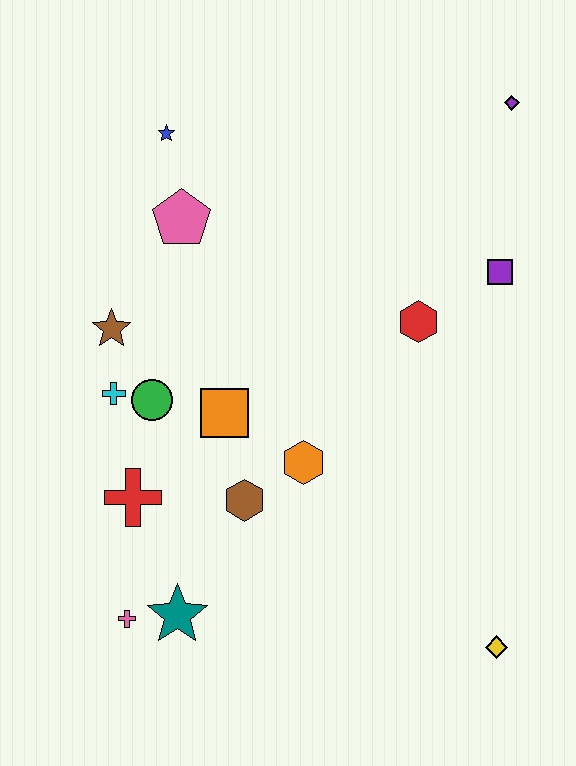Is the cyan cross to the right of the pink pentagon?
No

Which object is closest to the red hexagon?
The purple square is closest to the red hexagon.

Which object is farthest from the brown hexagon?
The purple diamond is farthest from the brown hexagon.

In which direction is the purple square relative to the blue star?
The purple square is to the right of the blue star.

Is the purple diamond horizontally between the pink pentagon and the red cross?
No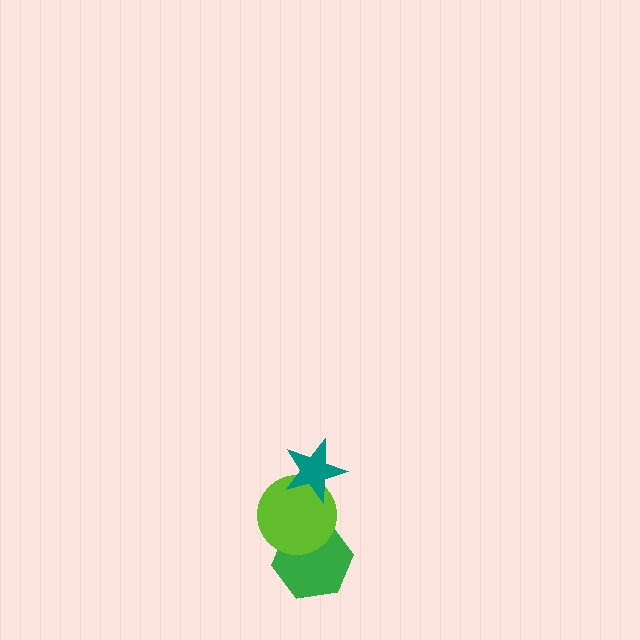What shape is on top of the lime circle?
The teal star is on top of the lime circle.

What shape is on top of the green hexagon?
The lime circle is on top of the green hexagon.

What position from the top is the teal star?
The teal star is 1st from the top.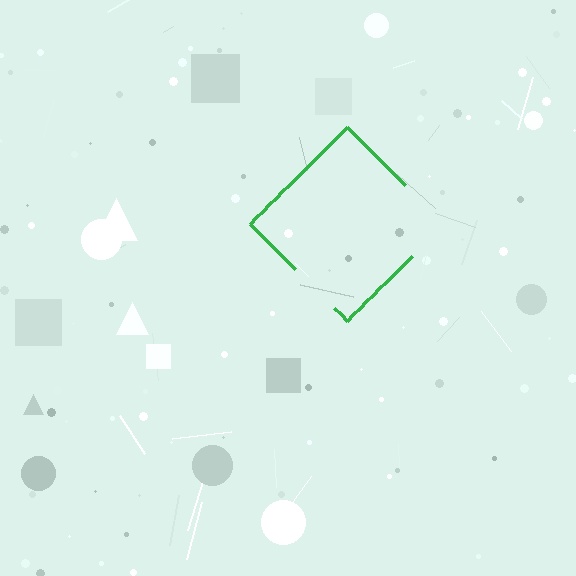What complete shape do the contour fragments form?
The contour fragments form a diamond.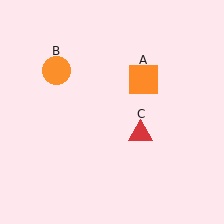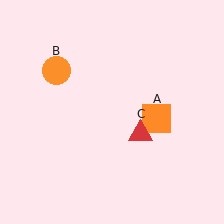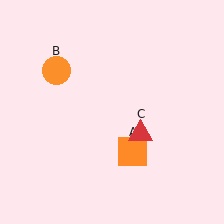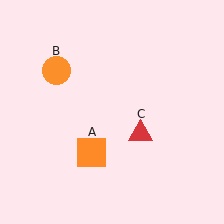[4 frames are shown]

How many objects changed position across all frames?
1 object changed position: orange square (object A).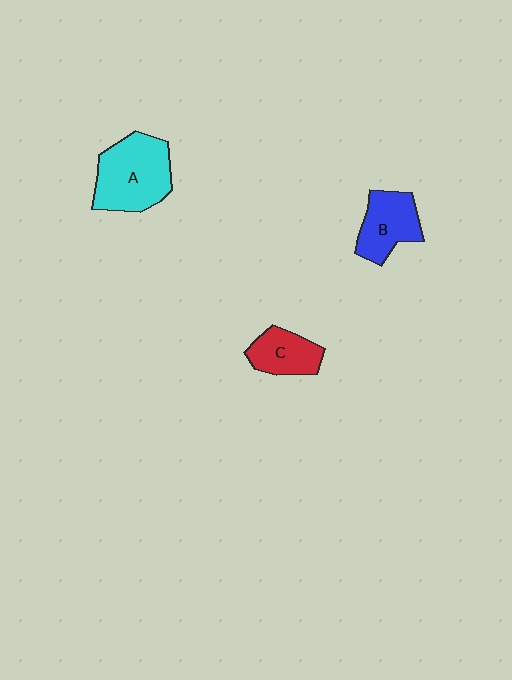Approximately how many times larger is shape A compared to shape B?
Approximately 1.5 times.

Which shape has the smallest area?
Shape C (red).